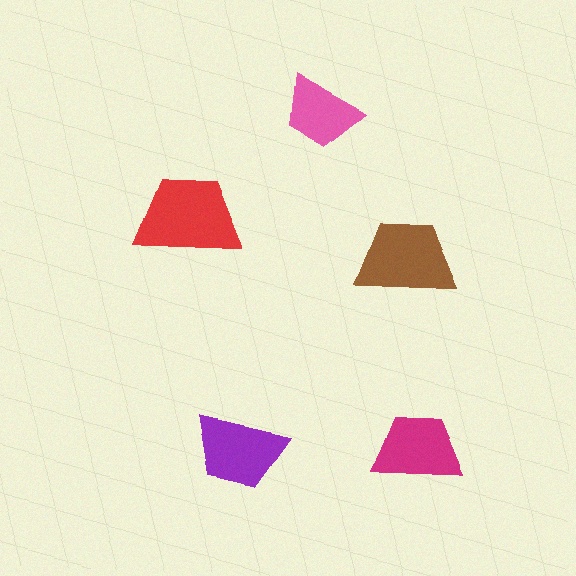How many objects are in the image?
There are 5 objects in the image.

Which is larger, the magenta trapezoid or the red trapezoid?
The red one.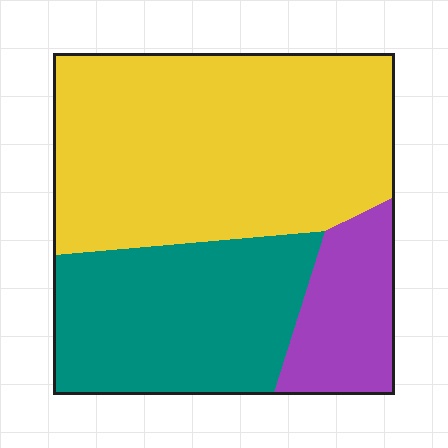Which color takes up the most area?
Yellow, at roughly 55%.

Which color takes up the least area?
Purple, at roughly 15%.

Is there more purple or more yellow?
Yellow.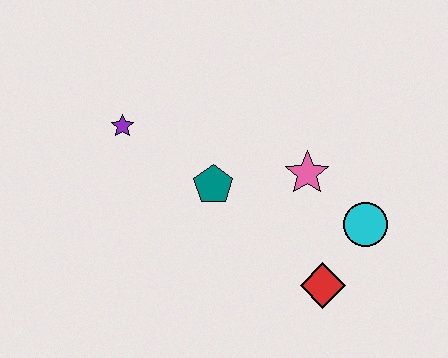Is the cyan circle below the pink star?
Yes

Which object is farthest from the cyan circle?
The purple star is farthest from the cyan circle.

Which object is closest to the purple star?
The teal pentagon is closest to the purple star.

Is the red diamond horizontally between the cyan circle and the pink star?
Yes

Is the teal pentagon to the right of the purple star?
Yes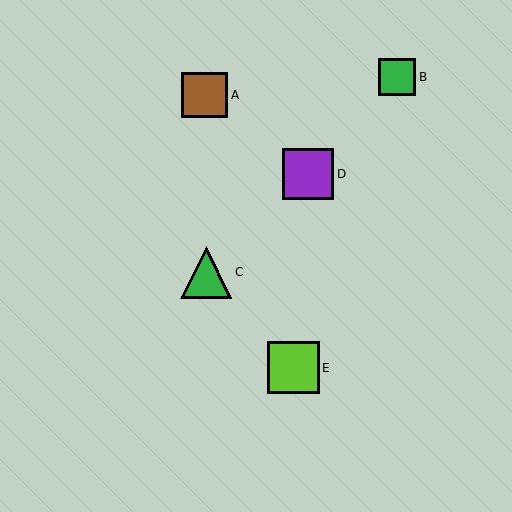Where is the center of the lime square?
The center of the lime square is at (293, 368).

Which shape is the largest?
The green triangle (labeled C) is the largest.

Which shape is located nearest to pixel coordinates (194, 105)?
The brown square (labeled A) at (205, 95) is nearest to that location.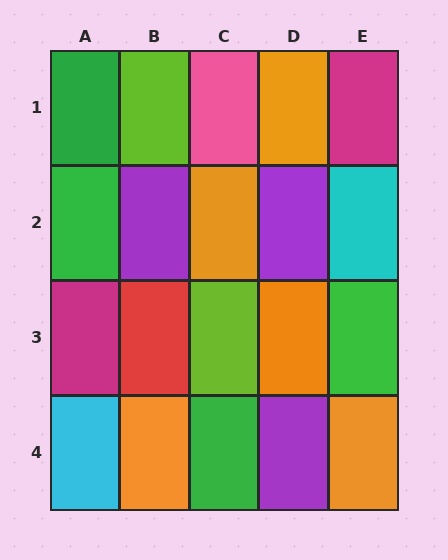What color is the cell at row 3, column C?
Lime.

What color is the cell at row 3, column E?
Green.